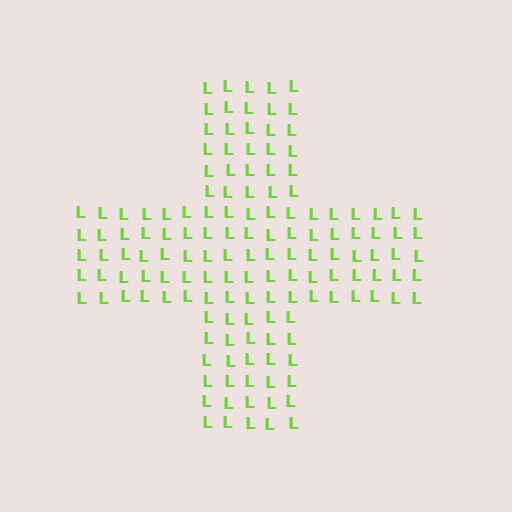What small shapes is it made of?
It is made of small letter L's.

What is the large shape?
The large shape is a cross.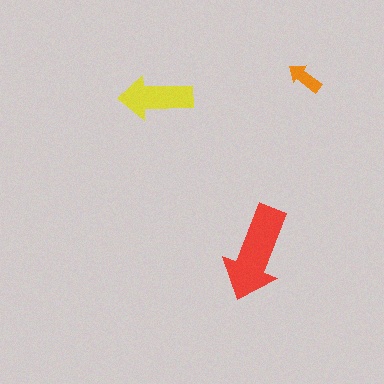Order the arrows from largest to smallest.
the red one, the yellow one, the orange one.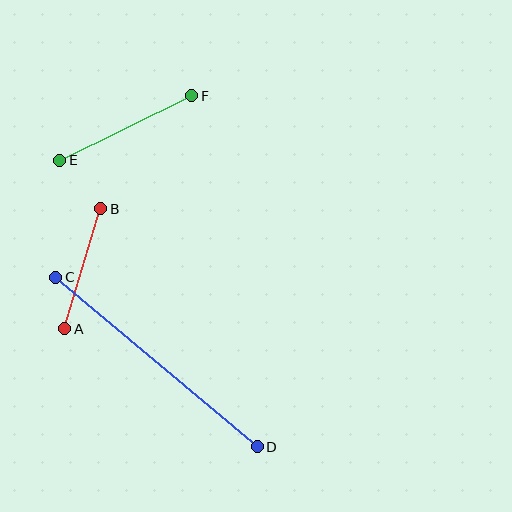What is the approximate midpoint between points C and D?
The midpoint is at approximately (157, 362) pixels.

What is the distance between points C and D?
The distance is approximately 263 pixels.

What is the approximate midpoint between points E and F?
The midpoint is at approximately (126, 128) pixels.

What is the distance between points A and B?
The distance is approximately 125 pixels.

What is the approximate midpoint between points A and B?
The midpoint is at approximately (83, 269) pixels.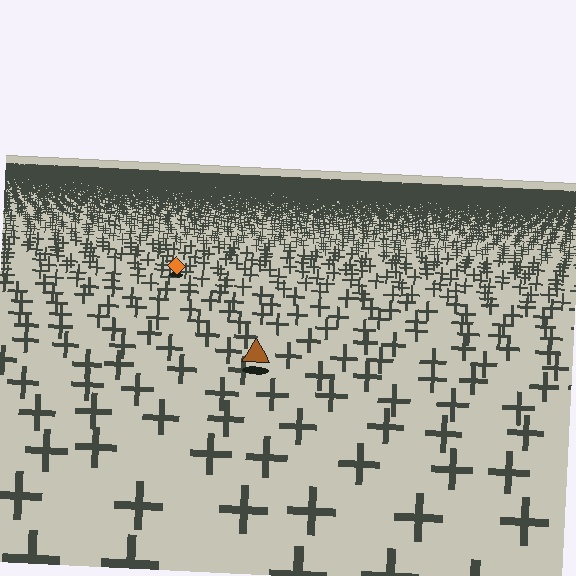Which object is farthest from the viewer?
The orange diamond is farthest from the viewer. It appears smaller and the ground texture around it is denser.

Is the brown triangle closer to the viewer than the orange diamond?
Yes. The brown triangle is closer — you can tell from the texture gradient: the ground texture is coarser near it.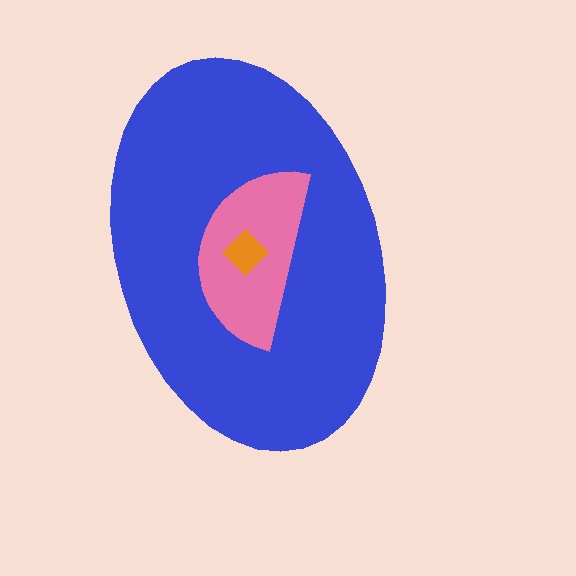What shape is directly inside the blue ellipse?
The pink semicircle.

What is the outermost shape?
The blue ellipse.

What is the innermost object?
The orange diamond.